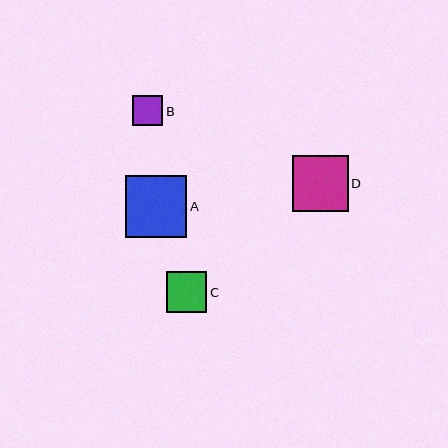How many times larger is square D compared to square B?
Square D is approximately 1.9 times the size of square B.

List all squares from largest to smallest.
From largest to smallest: A, D, C, B.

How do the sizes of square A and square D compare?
Square A and square D are approximately the same size.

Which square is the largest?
Square A is the largest with a size of approximately 62 pixels.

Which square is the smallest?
Square B is the smallest with a size of approximately 30 pixels.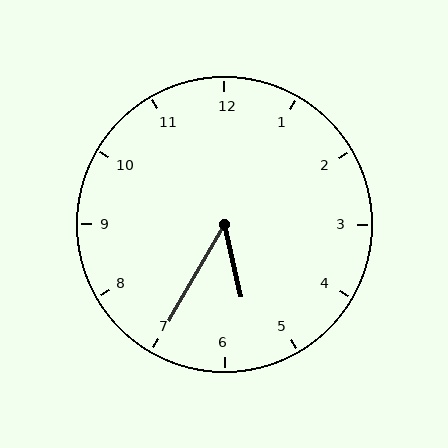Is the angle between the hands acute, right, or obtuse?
It is acute.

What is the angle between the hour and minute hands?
Approximately 42 degrees.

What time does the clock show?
5:35.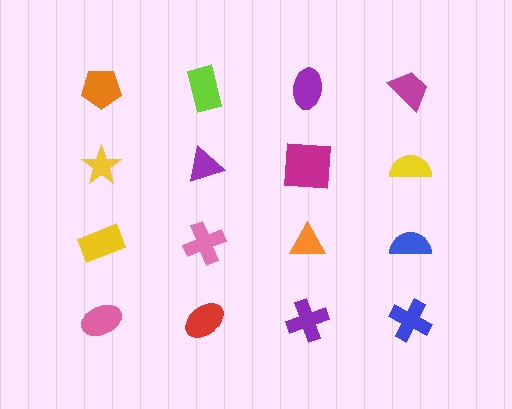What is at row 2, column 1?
A yellow star.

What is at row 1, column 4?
A magenta trapezoid.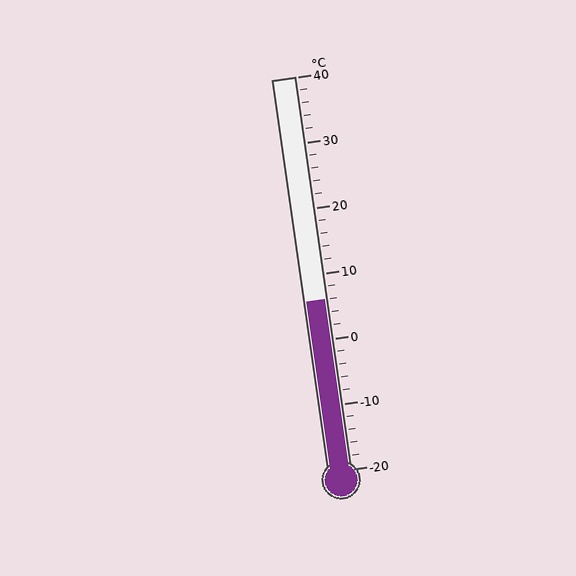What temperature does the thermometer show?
The thermometer shows approximately 6°C.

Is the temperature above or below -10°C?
The temperature is above -10°C.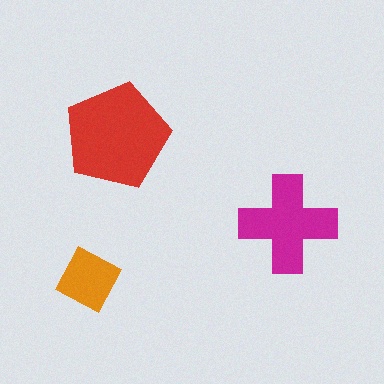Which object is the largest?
The red pentagon.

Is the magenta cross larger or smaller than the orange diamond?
Larger.